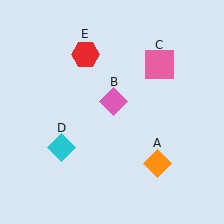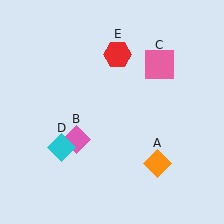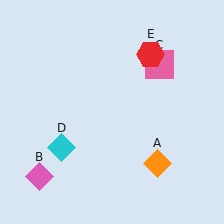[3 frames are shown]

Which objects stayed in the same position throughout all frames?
Orange diamond (object A) and pink square (object C) and cyan diamond (object D) remained stationary.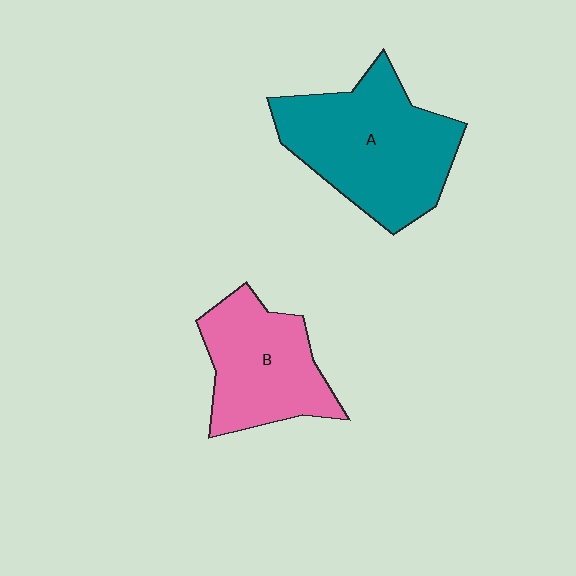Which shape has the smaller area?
Shape B (pink).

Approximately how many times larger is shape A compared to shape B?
Approximately 1.4 times.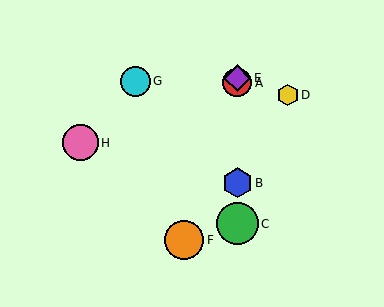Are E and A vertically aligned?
Yes, both are at x≈238.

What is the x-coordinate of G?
Object G is at x≈136.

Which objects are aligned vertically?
Objects A, B, C, E are aligned vertically.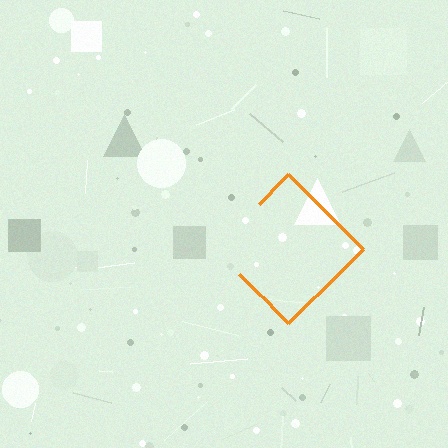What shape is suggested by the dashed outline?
The dashed outline suggests a diamond.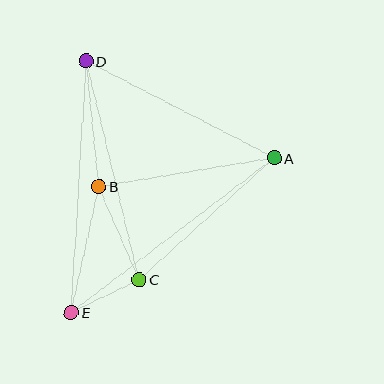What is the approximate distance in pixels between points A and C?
The distance between A and C is approximately 182 pixels.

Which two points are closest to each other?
Points C and E are closest to each other.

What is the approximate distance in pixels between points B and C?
The distance between B and C is approximately 102 pixels.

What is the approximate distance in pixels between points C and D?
The distance between C and D is approximately 225 pixels.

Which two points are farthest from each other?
Points A and E are farthest from each other.